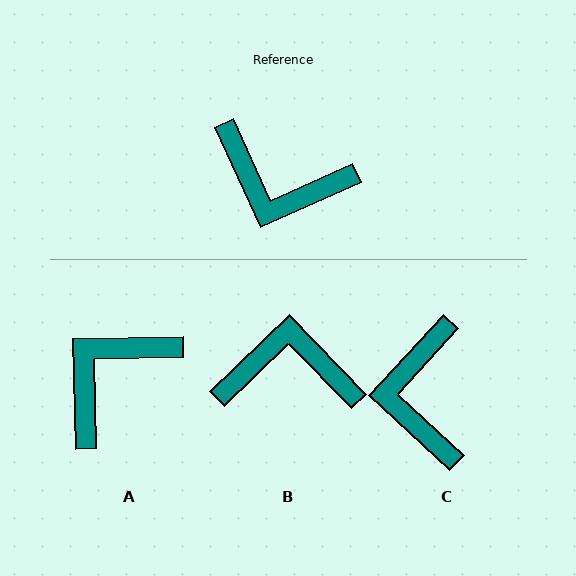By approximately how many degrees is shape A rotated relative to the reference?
Approximately 113 degrees clockwise.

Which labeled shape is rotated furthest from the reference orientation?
B, about 160 degrees away.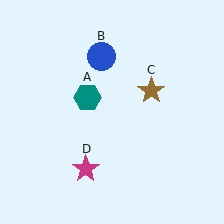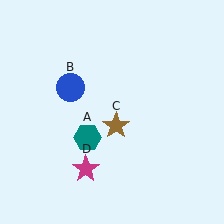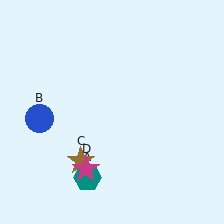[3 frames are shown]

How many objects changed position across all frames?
3 objects changed position: teal hexagon (object A), blue circle (object B), brown star (object C).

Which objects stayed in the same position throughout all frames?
Magenta star (object D) remained stationary.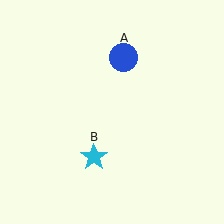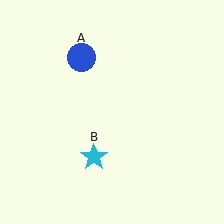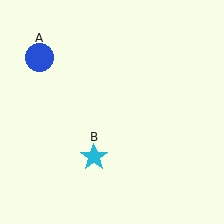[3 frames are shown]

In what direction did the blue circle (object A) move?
The blue circle (object A) moved left.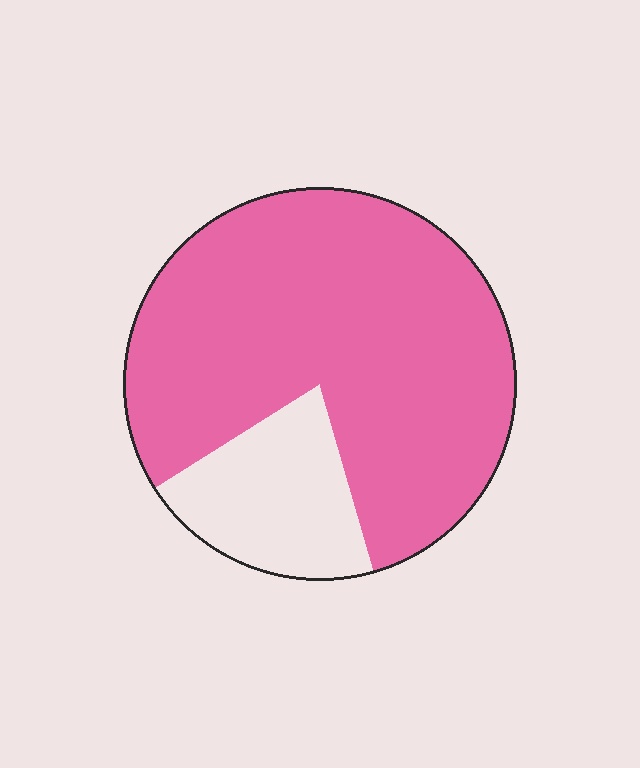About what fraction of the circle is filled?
About four fifths (4/5).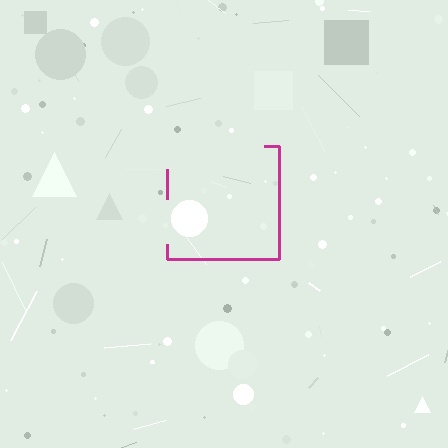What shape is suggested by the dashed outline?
The dashed outline suggests a square.